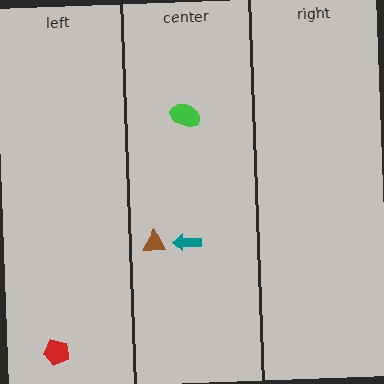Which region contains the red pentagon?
The left region.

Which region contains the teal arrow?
The center region.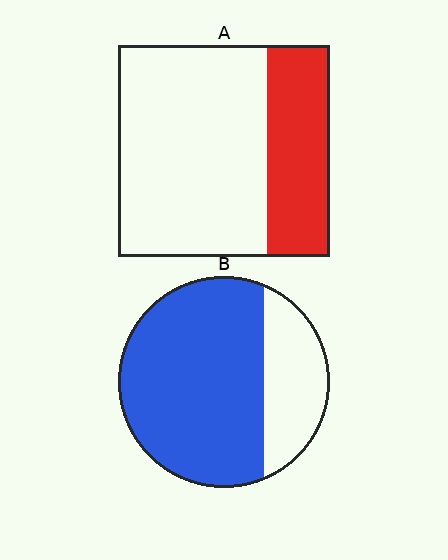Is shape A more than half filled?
No.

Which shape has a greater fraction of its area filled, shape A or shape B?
Shape B.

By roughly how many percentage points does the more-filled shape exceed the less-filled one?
By roughly 45 percentage points (B over A).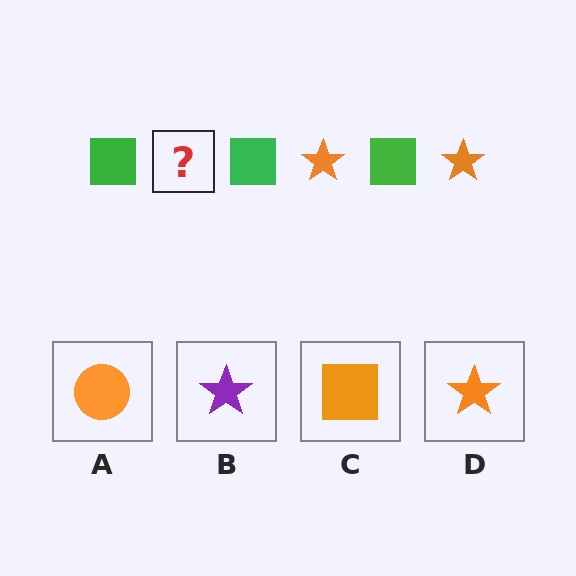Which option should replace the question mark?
Option D.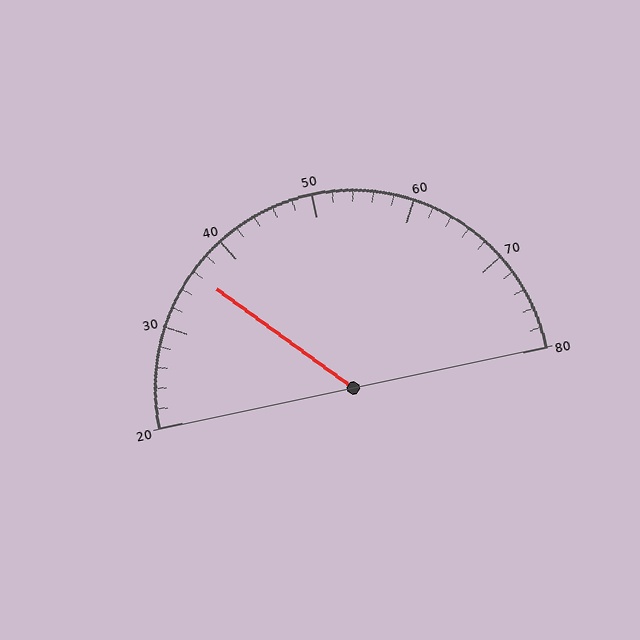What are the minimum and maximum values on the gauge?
The gauge ranges from 20 to 80.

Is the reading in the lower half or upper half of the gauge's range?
The reading is in the lower half of the range (20 to 80).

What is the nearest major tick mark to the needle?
The nearest major tick mark is 40.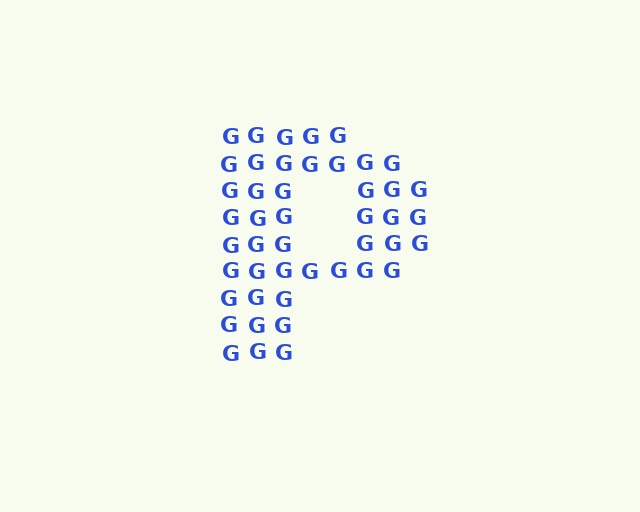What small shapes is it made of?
It is made of small letter G's.